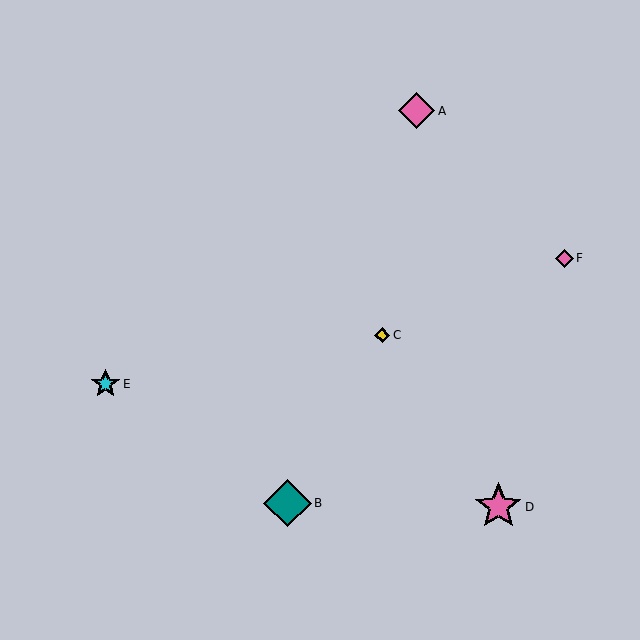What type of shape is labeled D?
Shape D is a pink star.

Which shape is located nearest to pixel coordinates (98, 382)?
The cyan star (labeled E) at (105, 384) is nearest to that location.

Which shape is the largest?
The teal diamond (labeled B) is the largest.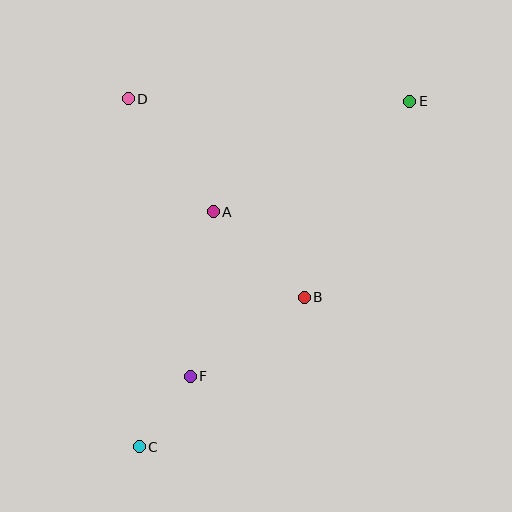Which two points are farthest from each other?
Points C and E are farthest from each other.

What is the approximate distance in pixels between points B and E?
The distance between B and E is approximately 223 pixels.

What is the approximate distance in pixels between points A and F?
The distance between A and F is approximately 166 pixels.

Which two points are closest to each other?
Points C and F are closest to each other.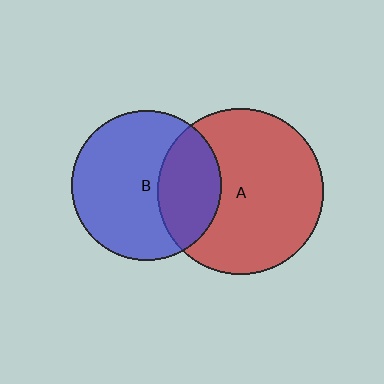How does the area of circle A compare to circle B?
Approximately 1.2 times.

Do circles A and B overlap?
Yes.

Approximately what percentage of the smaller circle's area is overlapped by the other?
Approximately 30%.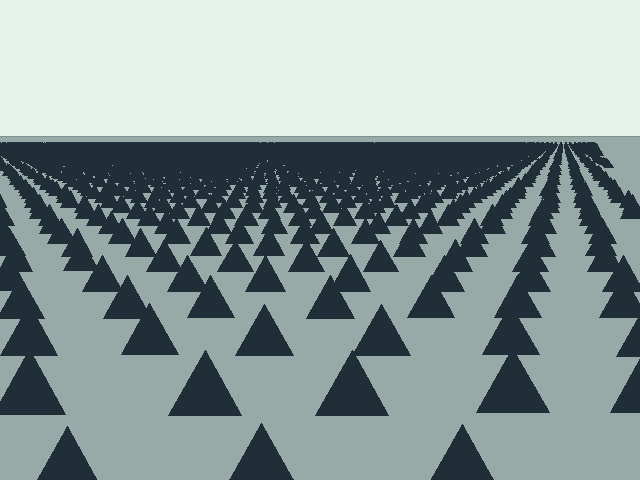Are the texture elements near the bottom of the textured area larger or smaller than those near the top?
Larger. Near the bottom, elements are closer to the viewer and appear at a bigger on-screen size.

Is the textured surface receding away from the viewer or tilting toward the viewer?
The surface is receding away from the viewer. Texture elements get smaller and denser toward the top.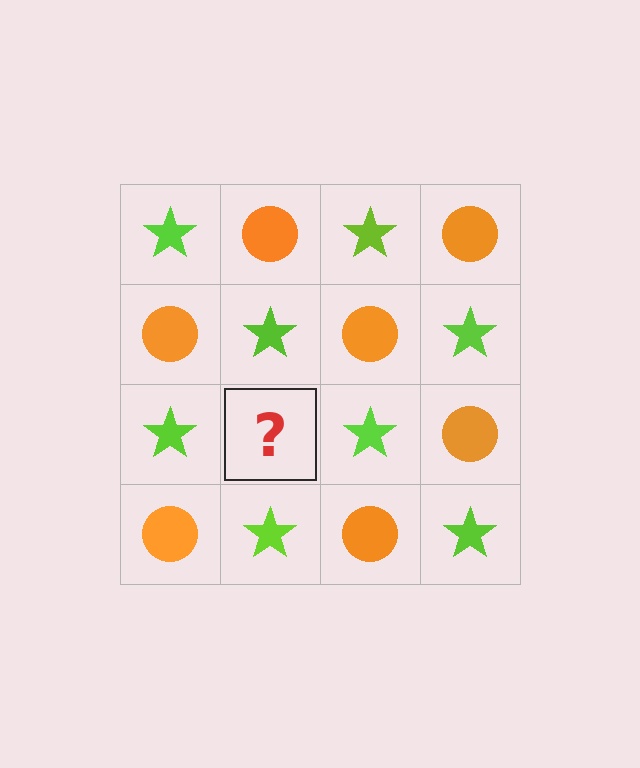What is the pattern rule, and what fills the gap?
The rule is that it alternates lime star and orange circle in a checkerboard pattern. The gap should be filled with an orange circle.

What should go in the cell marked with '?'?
The missing cell should contain an orange circle.